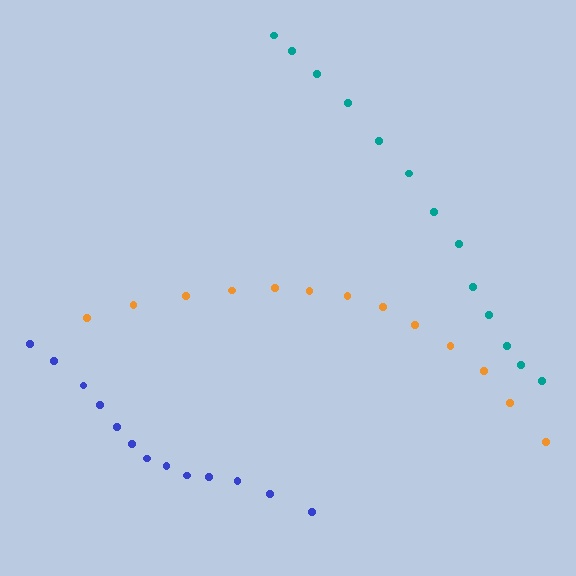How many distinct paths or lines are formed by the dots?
There are 3 distinct paths.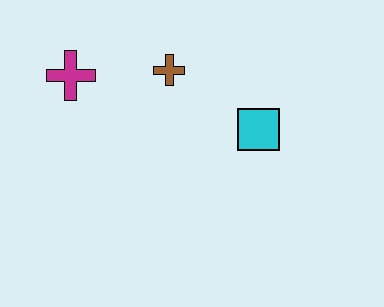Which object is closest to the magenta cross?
The brown cross is closest to the magenta cross.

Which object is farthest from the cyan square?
The magenta cross is farthest from the cyan square.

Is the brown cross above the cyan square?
Yes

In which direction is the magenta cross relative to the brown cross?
The magenta cross is to the left of the brown cross.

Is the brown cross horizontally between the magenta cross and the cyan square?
Yes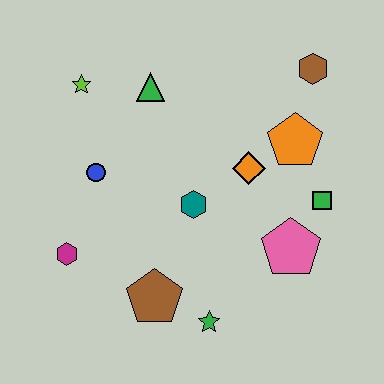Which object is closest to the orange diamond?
The orange pentagon is closest to the orange diamond.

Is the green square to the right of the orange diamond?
Yes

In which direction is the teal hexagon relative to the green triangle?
The teal hexagon is below the green triangle.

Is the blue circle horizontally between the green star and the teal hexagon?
No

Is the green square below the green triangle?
Yes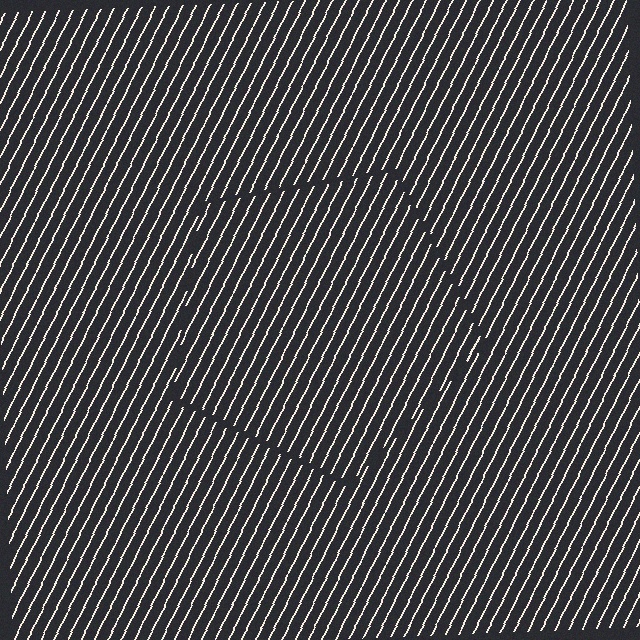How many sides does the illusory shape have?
5 sides — the line-ends trace a pentagon.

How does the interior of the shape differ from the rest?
The interior of the shape contains the same grating, shifted by half a period — the contour is defined by the phase discontinuity where line-ends from the inner and outer gratings abut.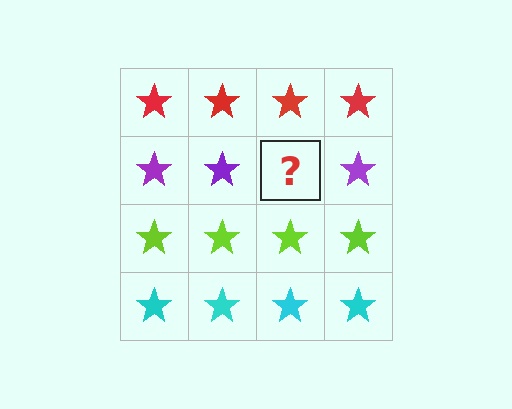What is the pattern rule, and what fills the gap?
The rule is that each row has a consistent color. The gap should be filled with a purple star.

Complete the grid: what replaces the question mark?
The question mark should be replaced with a purple star.